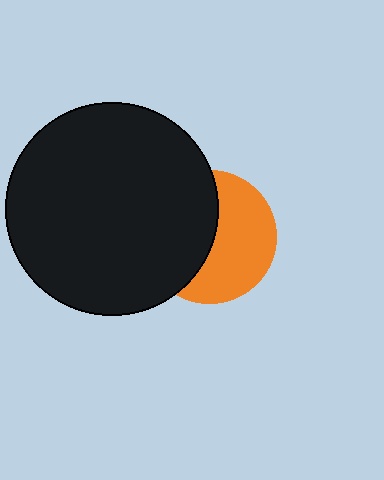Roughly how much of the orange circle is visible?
About half of it is visible (roughly 52%).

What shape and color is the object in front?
The object in front is a black circle.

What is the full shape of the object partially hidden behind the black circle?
The partially hidden object is an orange circle.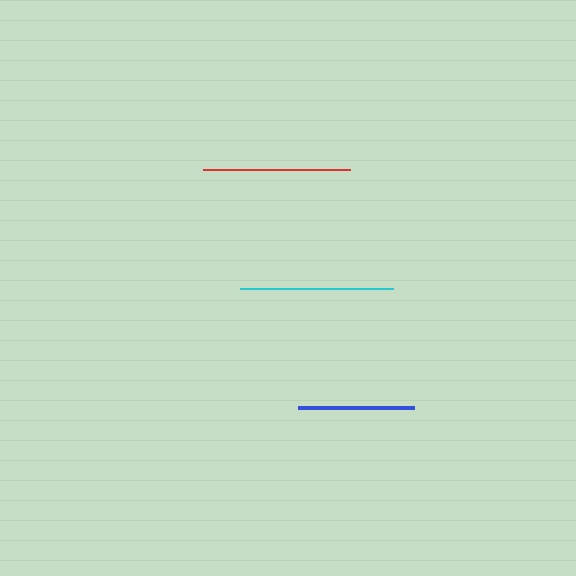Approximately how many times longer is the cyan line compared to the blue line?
The cyan line is approximately 1.3 times the length of the blue line.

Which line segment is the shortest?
The blue line is the shortest at approximately 116 pixels.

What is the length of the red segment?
The red segment is approximately 147 pixels long.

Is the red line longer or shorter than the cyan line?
The cyan line is longer than the red line.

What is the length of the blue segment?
The blue segment is approximately 116 pixels long.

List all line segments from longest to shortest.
From longest to shortest: cyan, red, blue.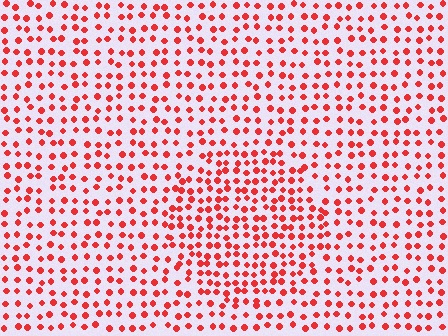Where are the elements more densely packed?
The elements are more densely packed inside the circle boundary.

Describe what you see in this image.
The image contains small red elements arranged at two different densities. A circle-shaped region is visible where the elements are more densely packed than the surrounding area.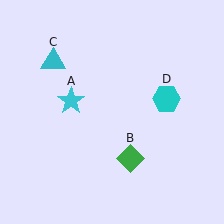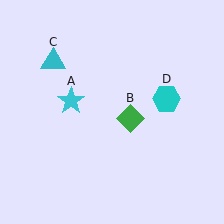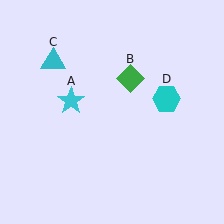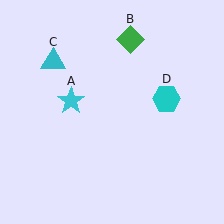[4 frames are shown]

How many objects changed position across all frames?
1 object changed position: green diamond (object B).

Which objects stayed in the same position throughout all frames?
Cyan star (object A) and cyan triangle (object C) and cyan hexagon (object D) remained stationary.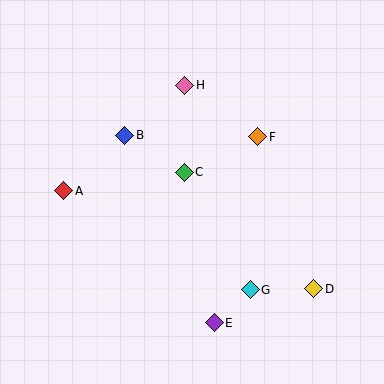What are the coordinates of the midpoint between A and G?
The midpoint between A and G is at (157, 240).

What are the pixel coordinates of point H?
Point H is at (185, 85).